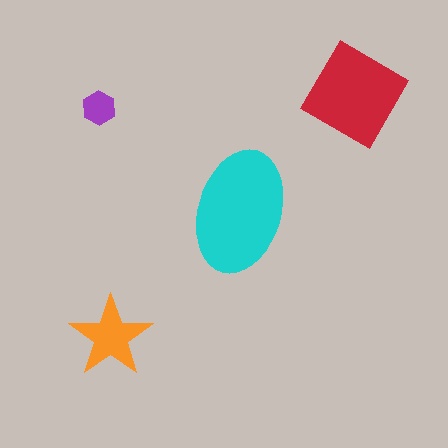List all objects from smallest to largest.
The purple hexagon, the orange star, the red square, the cyan ellipse.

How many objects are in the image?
There are 4 objects in the image.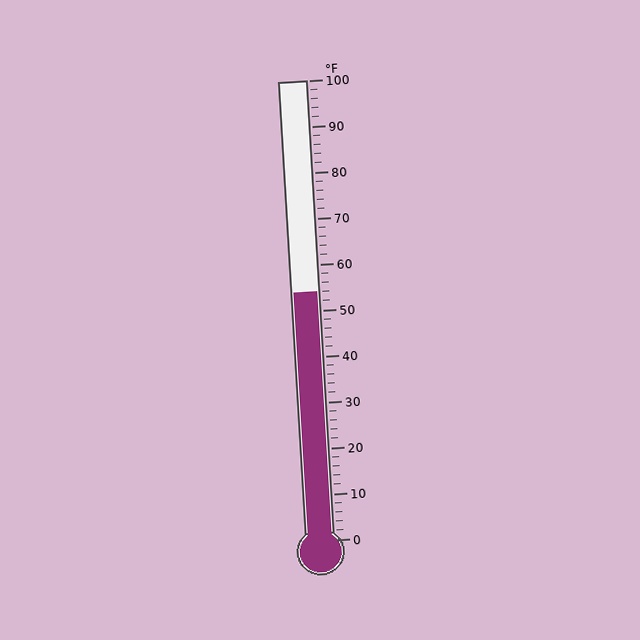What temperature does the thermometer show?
The thermometer shows approximately 54°F.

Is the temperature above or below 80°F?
The temperature is below 80°F.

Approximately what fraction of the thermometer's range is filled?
The thermometer is filled to approximately 55% of its range.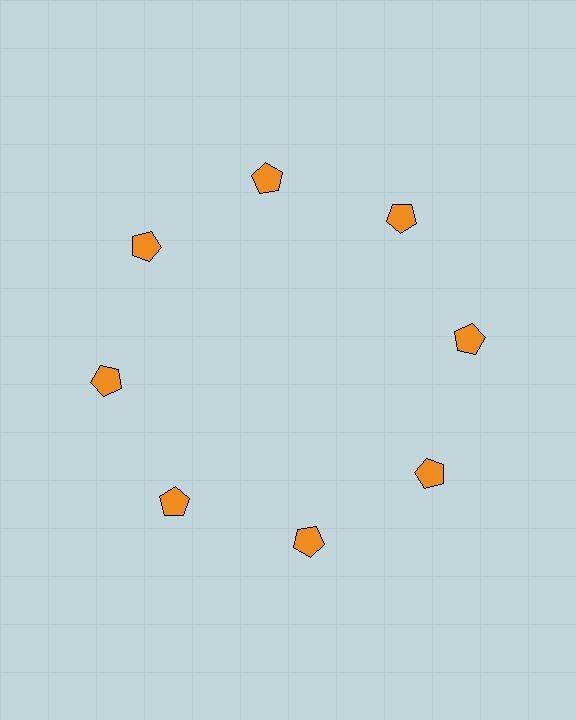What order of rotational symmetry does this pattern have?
This pattern has 8-fold rotational symmetry.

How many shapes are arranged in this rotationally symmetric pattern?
There are 8 shapes, arranged in 8 groups of 1.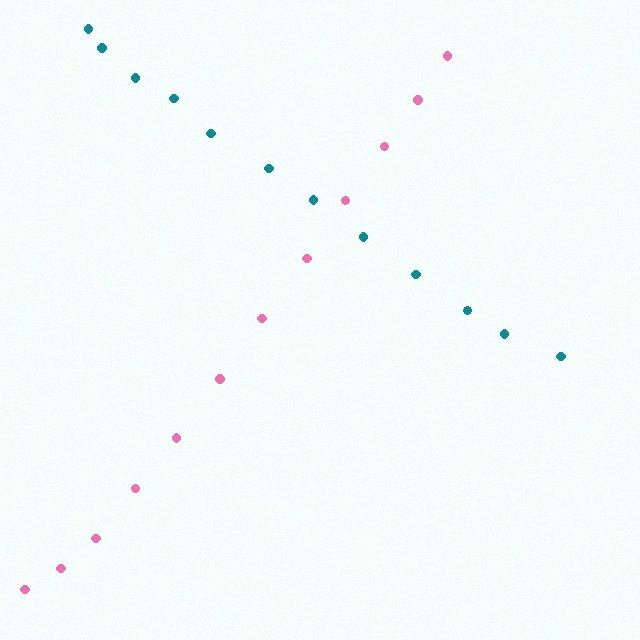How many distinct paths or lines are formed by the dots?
There are 2 distinct paths.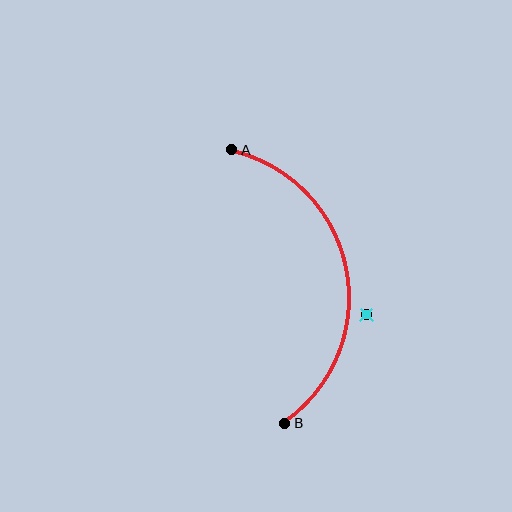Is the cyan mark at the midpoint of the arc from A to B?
No — the cyan mark does not lie on the arc at all. It sits slightly outside the curve.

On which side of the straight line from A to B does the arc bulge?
The arc bulges to the right of the straight line connecting A and B.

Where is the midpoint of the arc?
The arc midpoint is the point on the curve farthest from the straight line joining A and B. It sits to the right of that line.